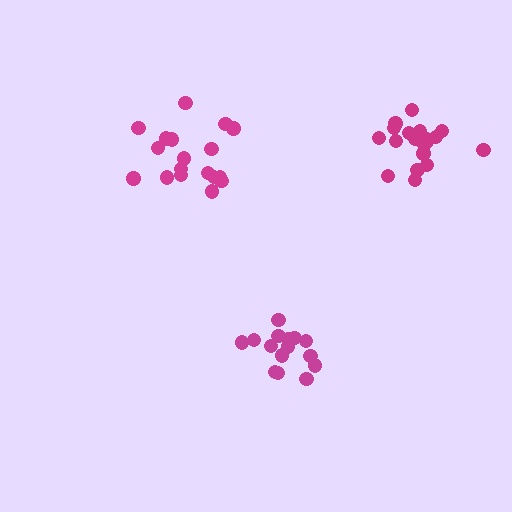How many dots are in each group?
Group 1: 21 dots, Group 2: 16 dots, Group 3: 18 dots (55 total).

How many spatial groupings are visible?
There are 3 spatial groupings.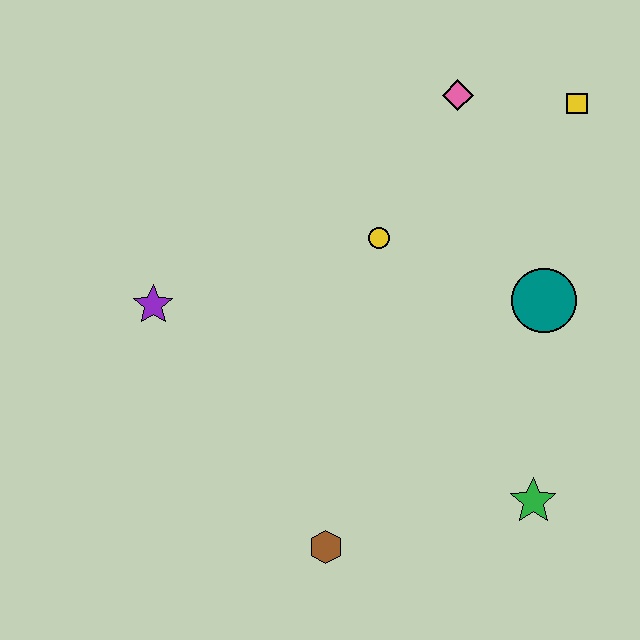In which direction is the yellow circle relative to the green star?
The yellow circle is above the green star.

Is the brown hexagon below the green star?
Yes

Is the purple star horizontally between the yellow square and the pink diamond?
No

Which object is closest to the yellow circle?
The pink diamond is closest to the yellow circle.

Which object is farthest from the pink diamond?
The brown hexagon is farthest from the pink diamond.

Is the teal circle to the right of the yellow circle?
Yes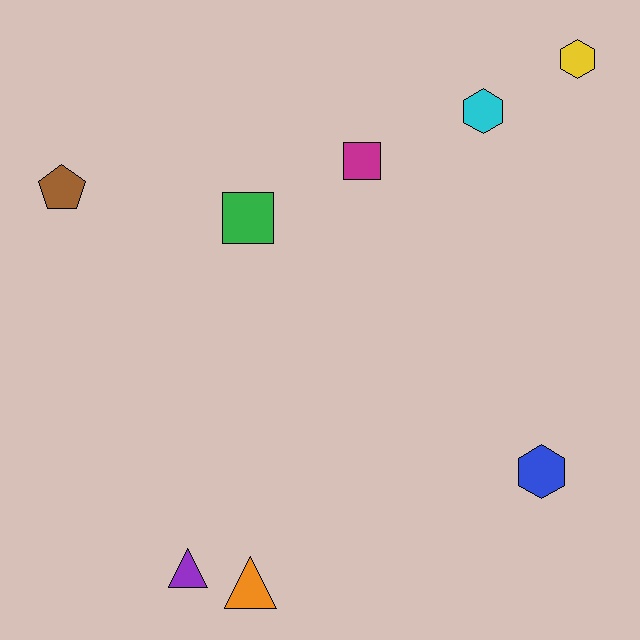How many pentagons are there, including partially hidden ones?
There is 1 pentagon.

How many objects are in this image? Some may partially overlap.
There are 8 objects.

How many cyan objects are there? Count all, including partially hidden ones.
There is 1 cyan object.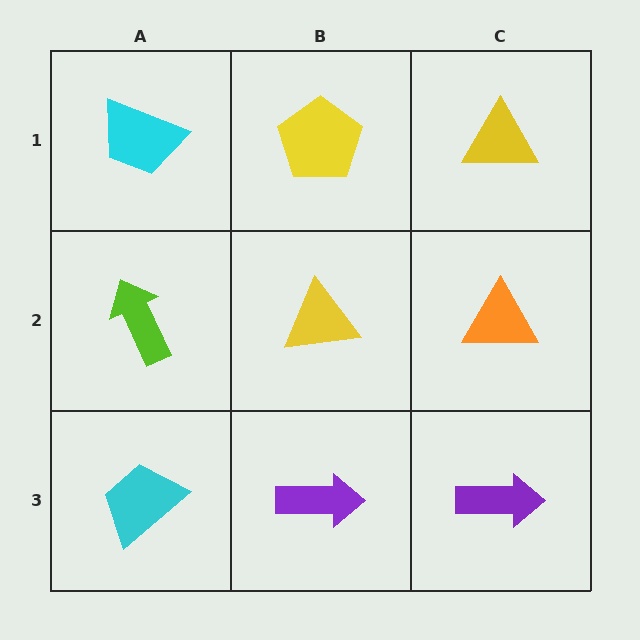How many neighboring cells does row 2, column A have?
3.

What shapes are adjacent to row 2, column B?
A yellow pentagon (row 1, column B), a purple arrow (row 3, column B), a lime arrow (row 2, column A), an orange triangle (row 2, column C).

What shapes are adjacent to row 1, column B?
A yellow triangle (row 2, column B), a cyan trapezoid (row 1, column A), a yellow triangle (row 1, column C).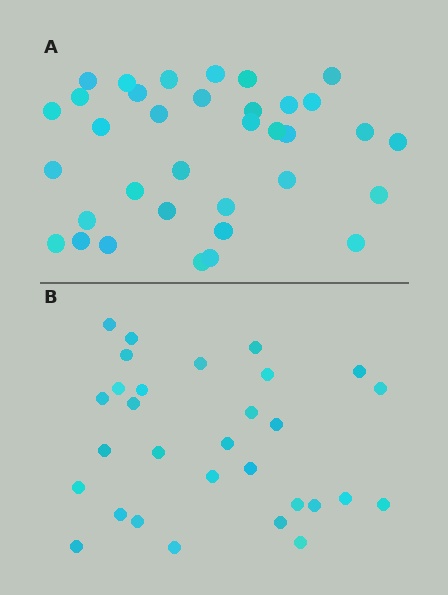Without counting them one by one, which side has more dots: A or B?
Region A (the top region) has more dots.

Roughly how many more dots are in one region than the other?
Region A has about 5 more dots than region B.